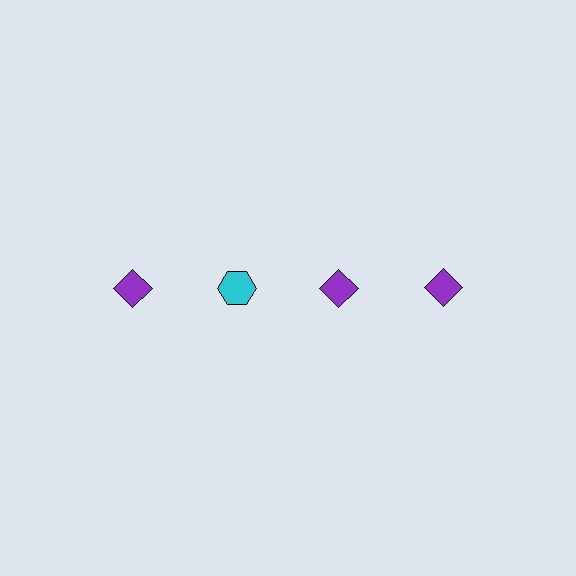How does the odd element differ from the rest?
It differs in both color (cyan instead of purple) and shape (hexagon instead of diamond).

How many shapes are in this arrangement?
There are 4 shapes arranged in a grid pattern.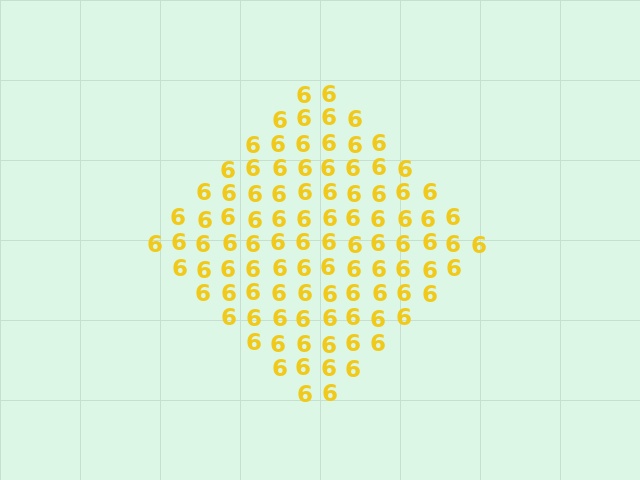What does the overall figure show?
The overall figure shows a diamond.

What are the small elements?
The small elements are digit 6's.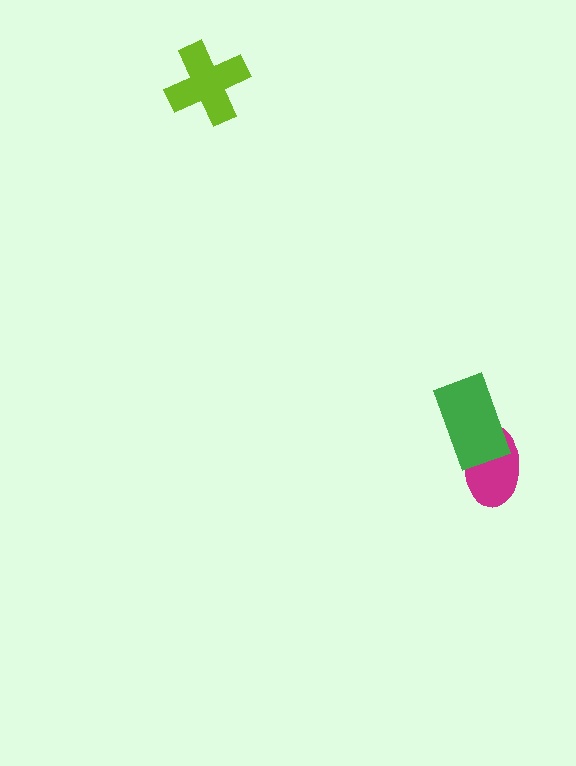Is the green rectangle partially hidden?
No, no other shape covers it.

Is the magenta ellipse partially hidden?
Yes, it is partially covered by another shape.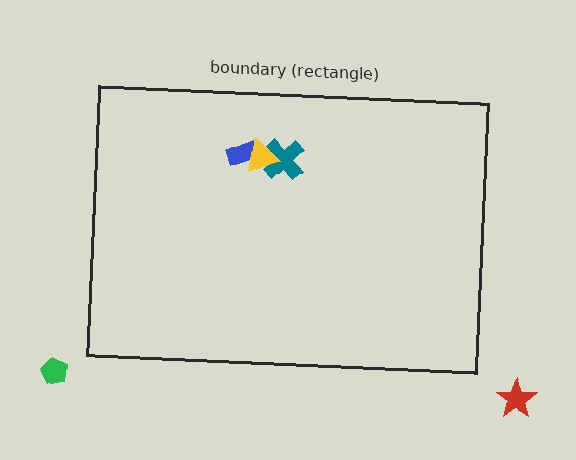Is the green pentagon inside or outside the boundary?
Outside.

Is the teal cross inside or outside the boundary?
Inside.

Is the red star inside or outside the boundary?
Outside.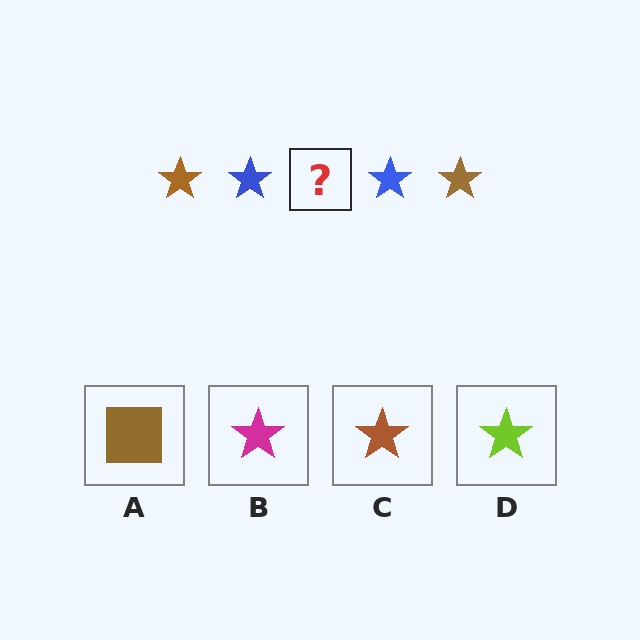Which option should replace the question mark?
Option C.